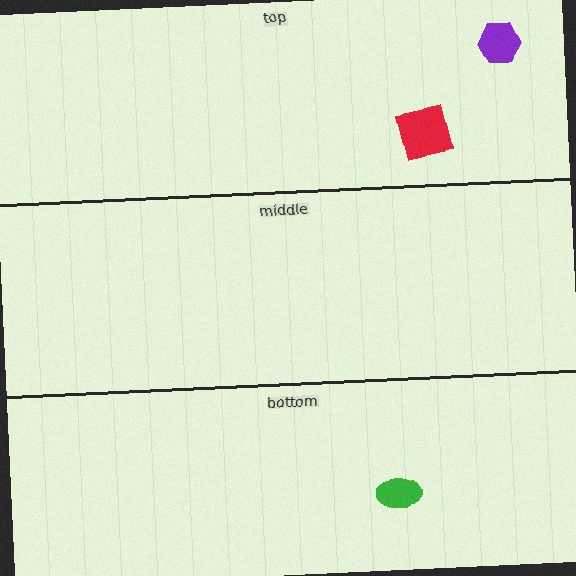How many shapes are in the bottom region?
1.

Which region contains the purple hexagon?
The top region.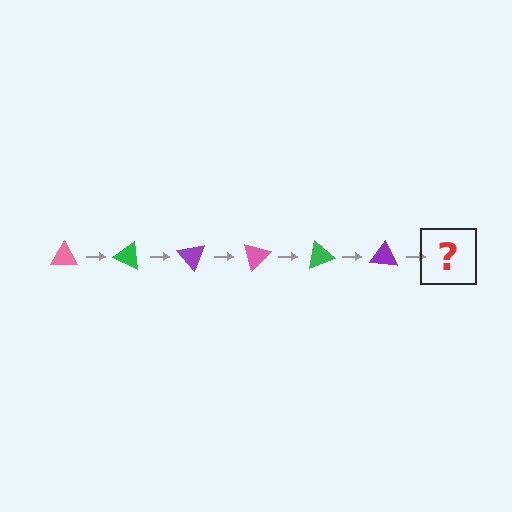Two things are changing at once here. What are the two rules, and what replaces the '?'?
The two rules are that it rotates 25 degrees each step and the color cycles through pink, green, and purple. The '?' should be a pink triangle, rotated 150 degrees from the start.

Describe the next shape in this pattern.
It should be a pink triangle, rotated 150 degrees from the start.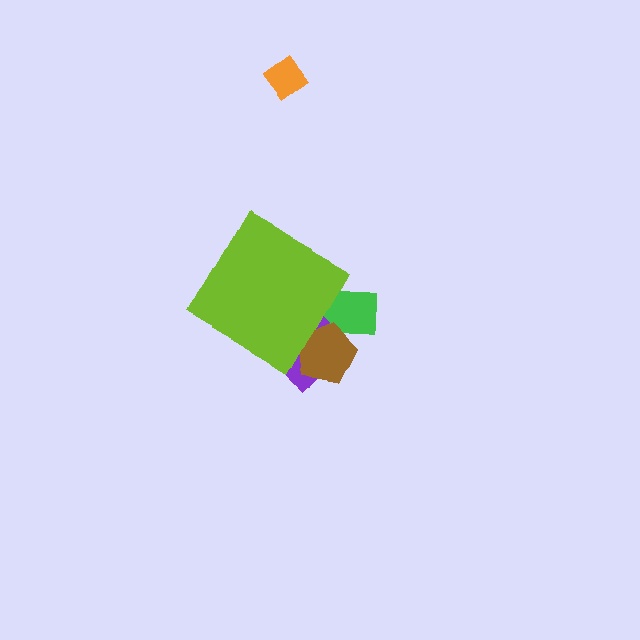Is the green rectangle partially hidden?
Yes, the green rectangle is partially hidden behind the lime diamond.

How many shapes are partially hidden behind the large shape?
3 shapes are partially hidden.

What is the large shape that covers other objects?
A lime diamond.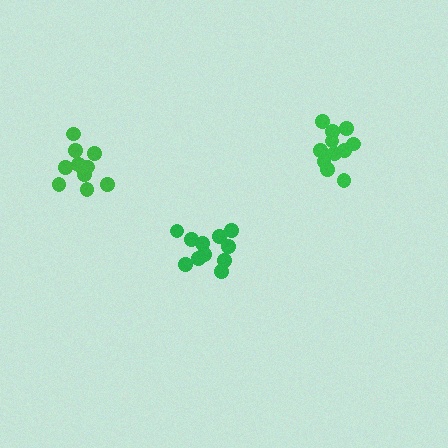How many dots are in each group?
Group 1: 11 dots, Group 2: 11 dots, Group 3: 10 dots (32 total).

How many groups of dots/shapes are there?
There are 3 groups.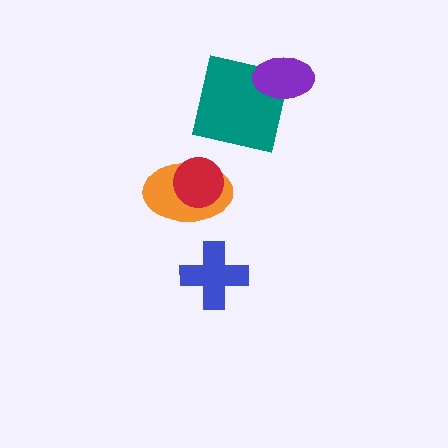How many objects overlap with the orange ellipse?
1 object overlaps with the orange ellipse.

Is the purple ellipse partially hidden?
No, no other shape covers it.